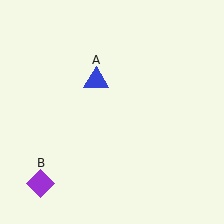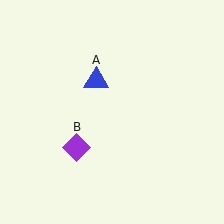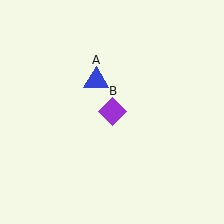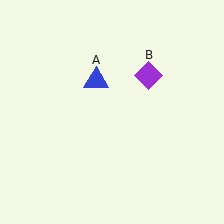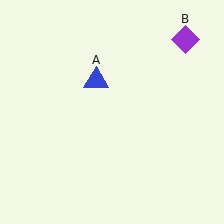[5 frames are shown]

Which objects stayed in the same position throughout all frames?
Blue triangle (object A) remained stationary.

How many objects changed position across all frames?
1 object changed position: purple diamond (object B).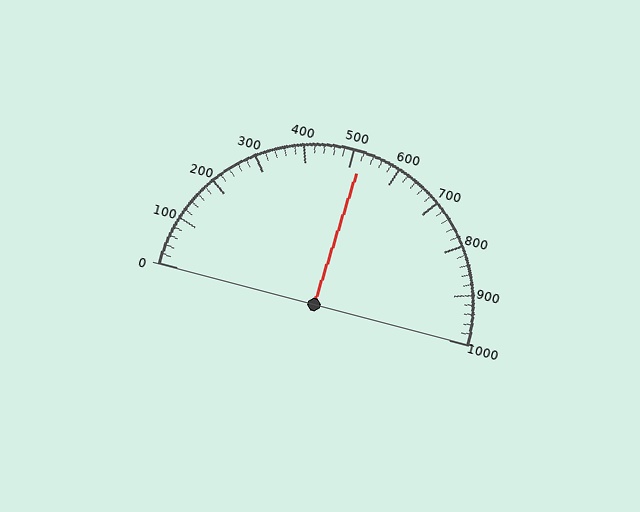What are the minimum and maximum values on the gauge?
The gauge ranges from 0 to 1000.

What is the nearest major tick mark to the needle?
The nearest major tick mark is 500.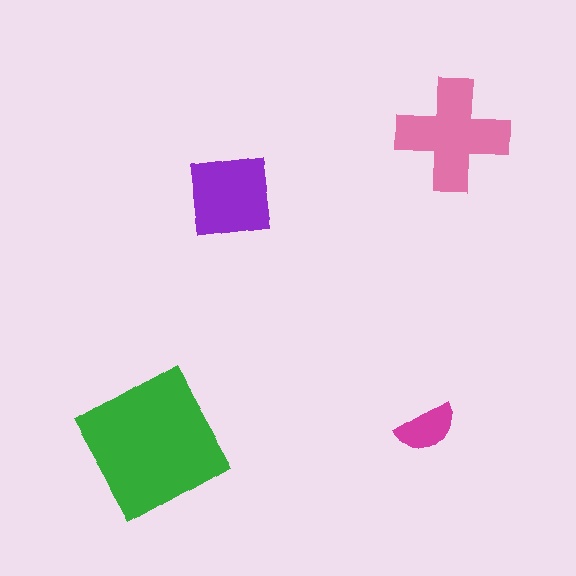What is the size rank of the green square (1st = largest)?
1st.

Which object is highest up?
The pink cross is topmost.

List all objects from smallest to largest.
The magenta semicircle, the purple square, the pink cross, the green square.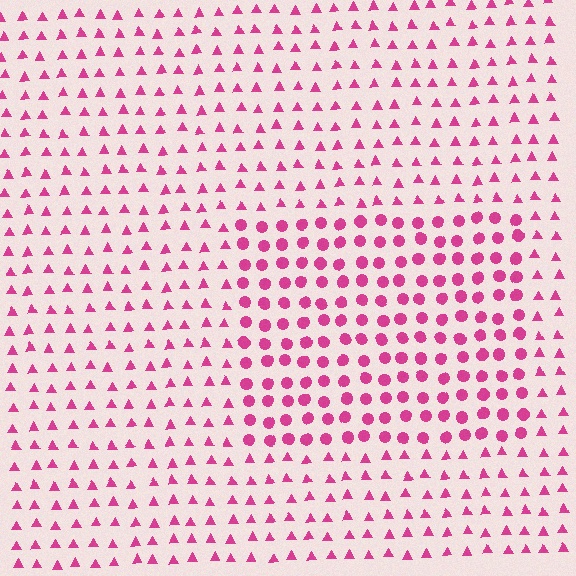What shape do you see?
I see a rectangle.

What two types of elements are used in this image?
The image uses circles inside the rectangle region and triangles outside it.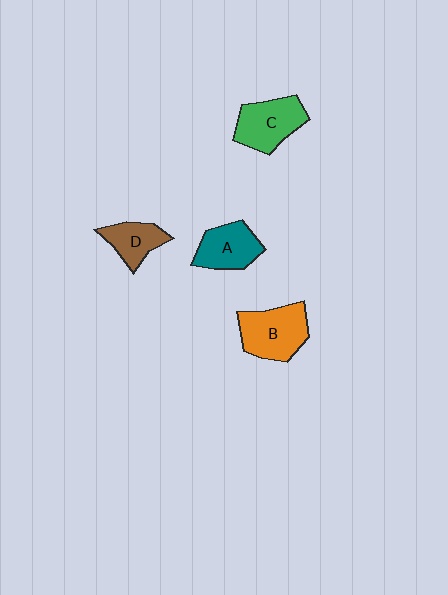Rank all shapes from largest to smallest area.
From largest to smallest: B (orange), C (green), A (teal), D (brown).